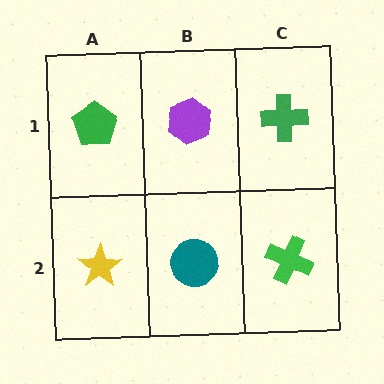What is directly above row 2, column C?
A green cross.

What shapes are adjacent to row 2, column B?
A purple hexagon (row 1, column B), a yellow star (row 2, column A), a green cross (row 2, column C).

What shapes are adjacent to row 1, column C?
A green cross (row 2, column C), a purple hexagon (row 1, column B).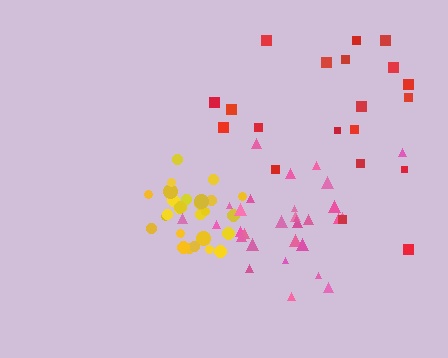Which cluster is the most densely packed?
Yellow.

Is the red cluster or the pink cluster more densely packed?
Pink.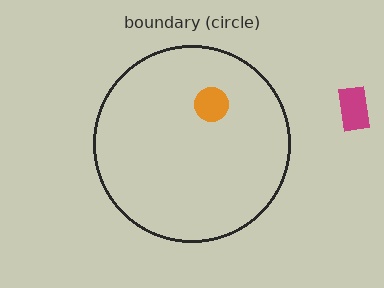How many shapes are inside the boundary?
1 inside, 1 outside.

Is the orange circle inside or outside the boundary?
Inside.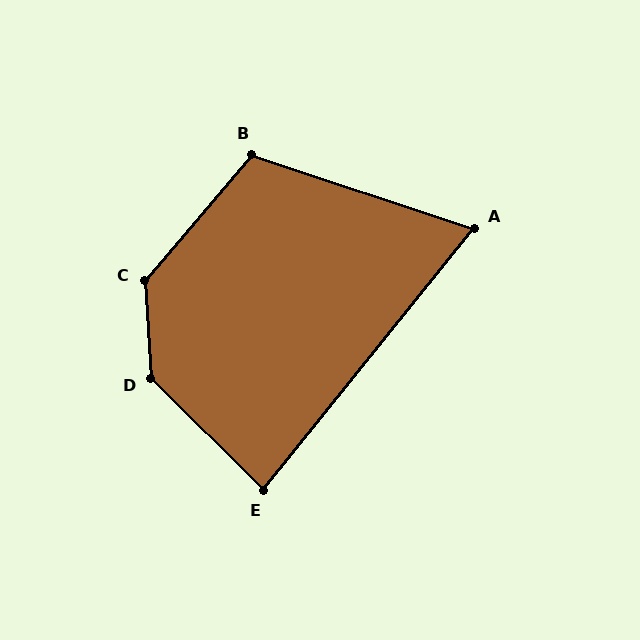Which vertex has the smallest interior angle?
A, at approximately 70 degrees.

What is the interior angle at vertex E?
Approximately 84 degrees (acute).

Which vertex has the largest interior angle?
D, at approximately 138 degrees.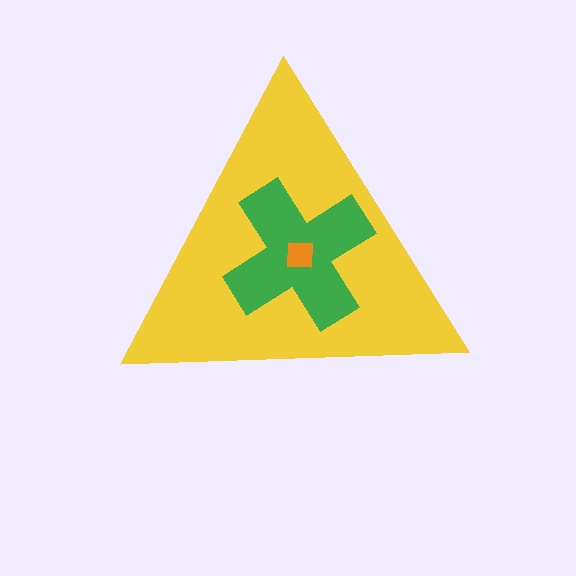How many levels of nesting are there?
3.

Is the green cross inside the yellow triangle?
Yes.